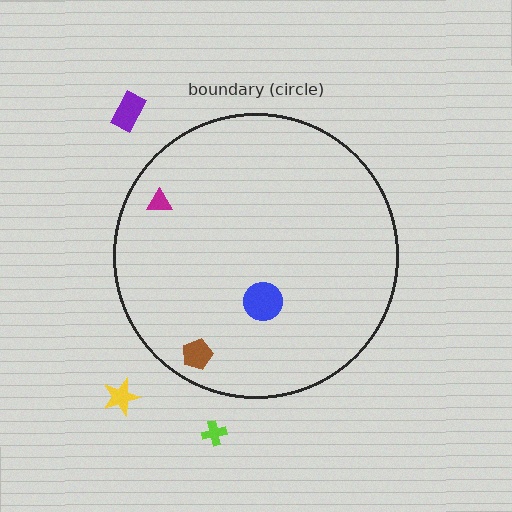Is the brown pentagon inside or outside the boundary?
Inside.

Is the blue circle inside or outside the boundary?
Inside.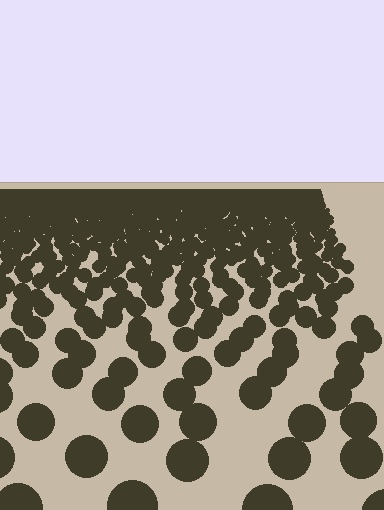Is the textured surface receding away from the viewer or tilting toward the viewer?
The surface is receding away from the viewer. Texture elements get smaller and denser toward the top.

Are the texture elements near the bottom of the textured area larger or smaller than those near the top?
Larger. Near the bottom, elements are closer to the viewer and appear at a bigger on-screen size.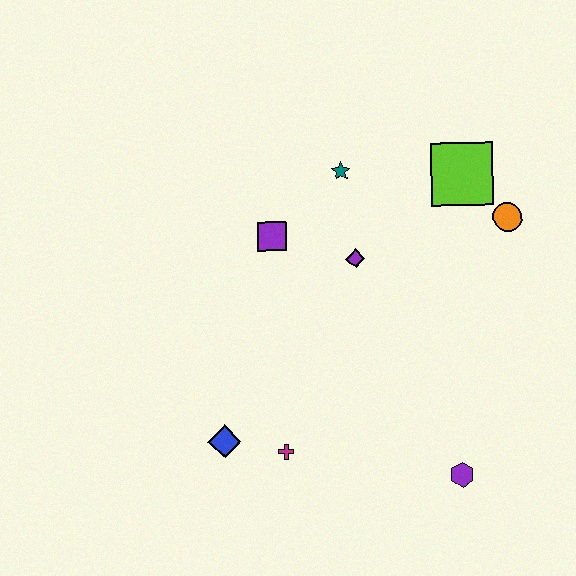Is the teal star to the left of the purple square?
No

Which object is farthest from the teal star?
The purple hexagon is farthest from the teal star.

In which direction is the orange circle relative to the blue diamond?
The orange circle is to the right of the blue diamond.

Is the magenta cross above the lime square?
No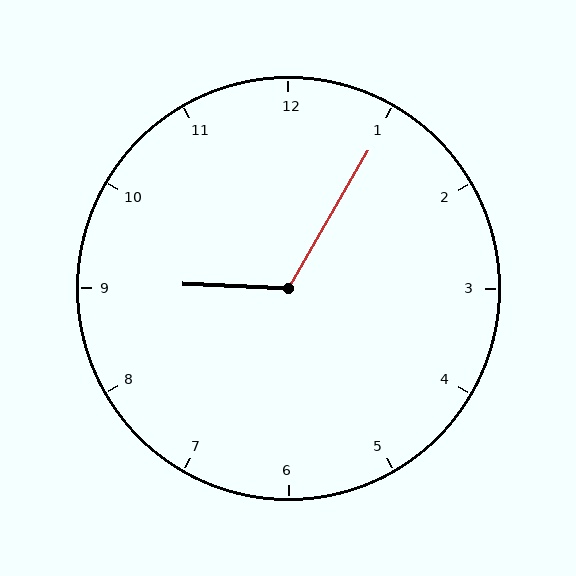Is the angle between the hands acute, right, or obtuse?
It is obtuse.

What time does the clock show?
9:05.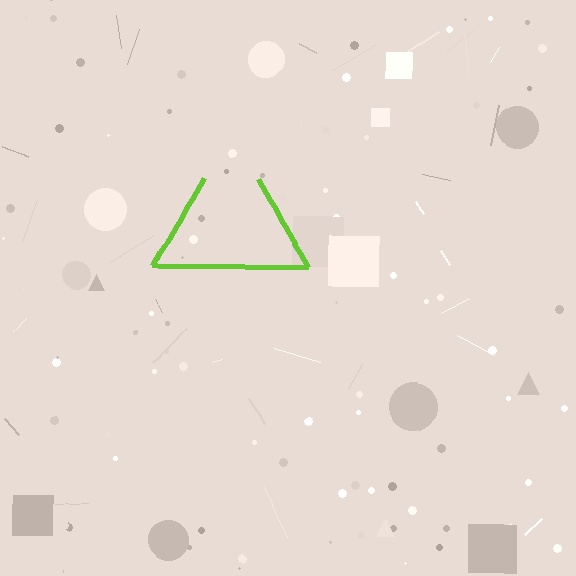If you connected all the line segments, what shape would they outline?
They would outline a triangle.